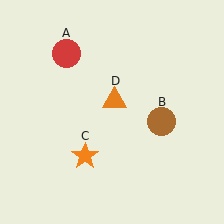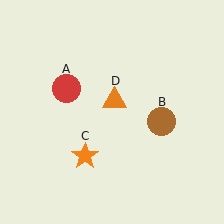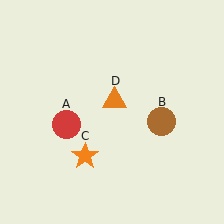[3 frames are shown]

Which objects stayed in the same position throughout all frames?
Brown circle (object B) and orange star (object C) and orange triangle (object D) remained stationary.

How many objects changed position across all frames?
1 object changed position: red circle (object A).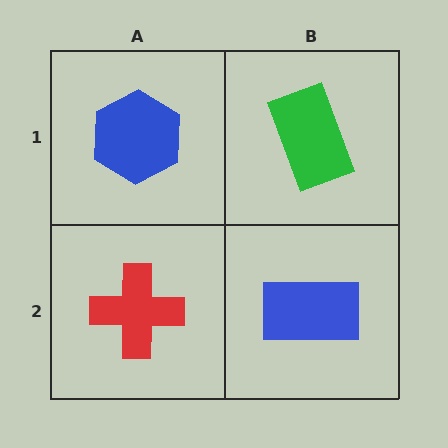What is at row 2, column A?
A red cross.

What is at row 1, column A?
A blue hexagon.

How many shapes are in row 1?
2 shapes.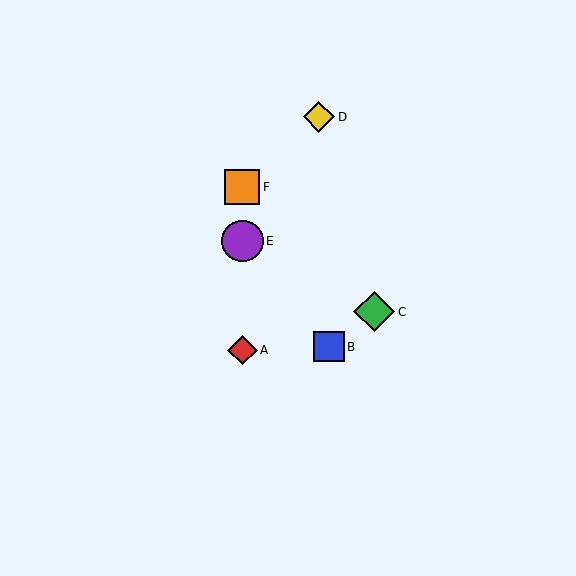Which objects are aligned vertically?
Objects A, E, F are aligned vertically.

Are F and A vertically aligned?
Yes, both are at x≈242.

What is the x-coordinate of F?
Object F is at x≈242.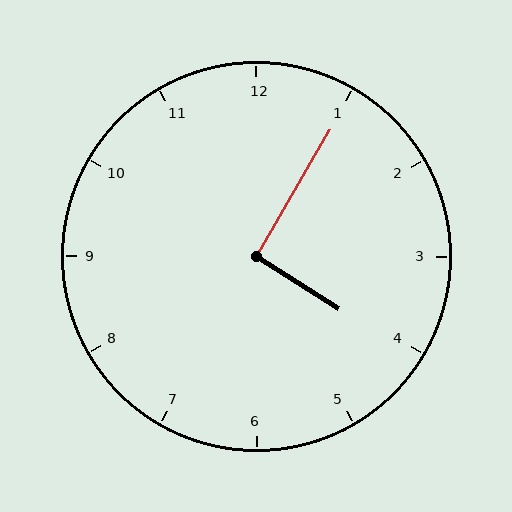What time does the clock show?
4:05.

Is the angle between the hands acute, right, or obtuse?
It is right.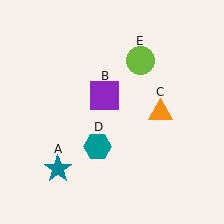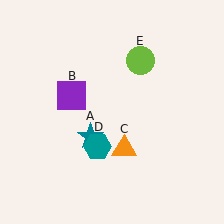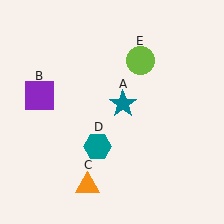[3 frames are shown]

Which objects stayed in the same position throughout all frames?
Teal hexagon (object D) and lime circle (object E) remained stationary.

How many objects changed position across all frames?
3 objects changed position: teal star (object A), purple square (object B), orange triangle (object C).